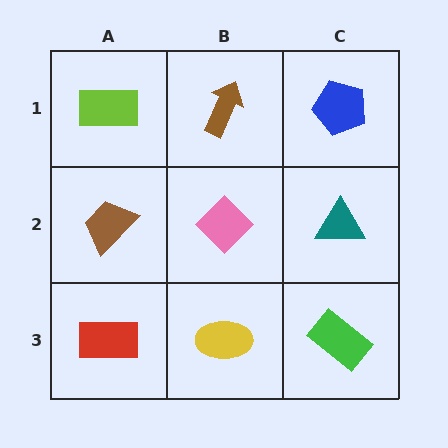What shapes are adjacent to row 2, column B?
A brown arrow (row 1, column B), a yellow ellipse (row 3, column B), a brown trapezoid (row 2, column A), a teal triangle (row 2, column C).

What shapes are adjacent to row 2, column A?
A lime rectangle (row 1, column A), a red rectangle (row 3, column A), a pink diamond (row 2, column B).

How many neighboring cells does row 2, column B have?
4.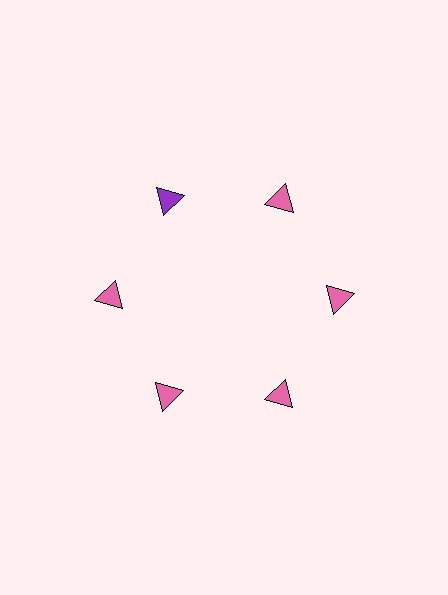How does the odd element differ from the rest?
It has a different color: purple instead of pink.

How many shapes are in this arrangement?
There are 6 shapes arranged in a ring pattern.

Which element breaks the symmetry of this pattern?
The purple triangle at roughly the 11 o'clock position breaks the symmetry. All other shapes are pink triangles.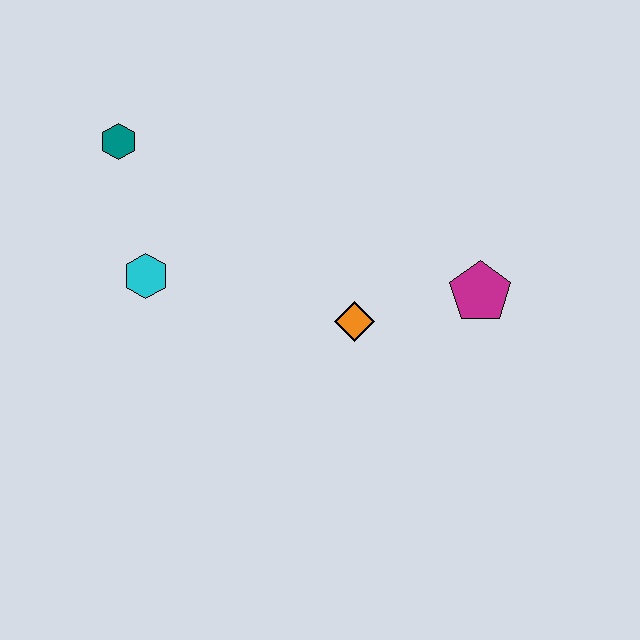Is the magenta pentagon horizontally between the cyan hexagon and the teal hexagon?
No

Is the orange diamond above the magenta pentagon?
No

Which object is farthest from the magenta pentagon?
The teal hexagon is farthest from the magenta pentagon.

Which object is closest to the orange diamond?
The magenta pentagon is closest to the orange diamond.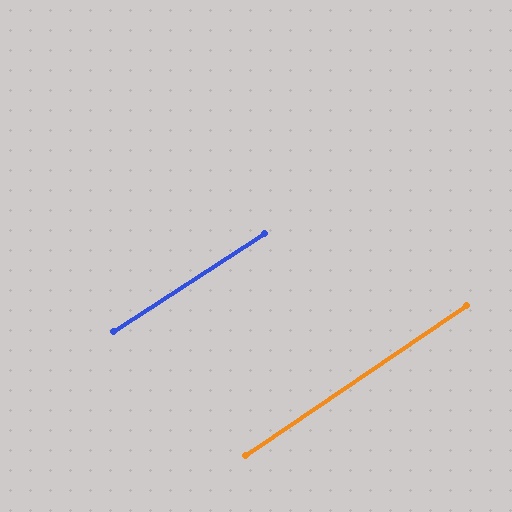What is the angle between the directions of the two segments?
Approximately 1 degree.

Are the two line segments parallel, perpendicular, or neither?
Parallel — their directions differ by only 1.5°.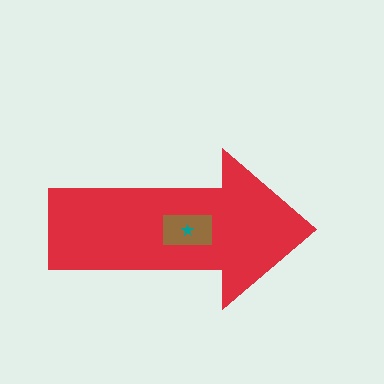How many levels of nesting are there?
3.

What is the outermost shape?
The red arrow.